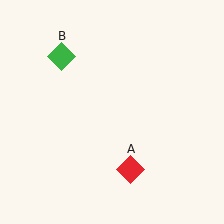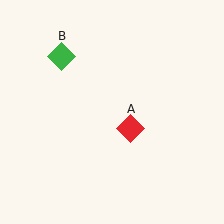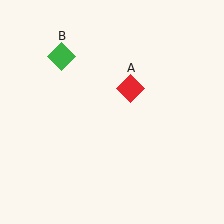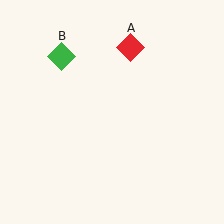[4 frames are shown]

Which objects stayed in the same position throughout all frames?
Green diamond (object B) remained stationary.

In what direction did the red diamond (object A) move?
The red diamond (object A) moved up.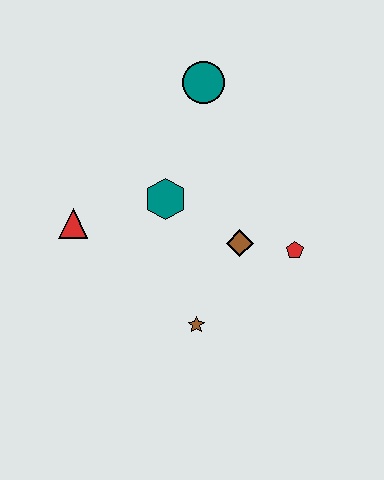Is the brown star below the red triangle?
Yes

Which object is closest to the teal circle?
The teal hexagon is closest to the teal circle.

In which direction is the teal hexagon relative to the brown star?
The teal hexagon is above the brown star.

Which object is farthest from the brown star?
The teal circle is farthest from the brown star.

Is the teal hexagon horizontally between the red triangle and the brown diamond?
Yes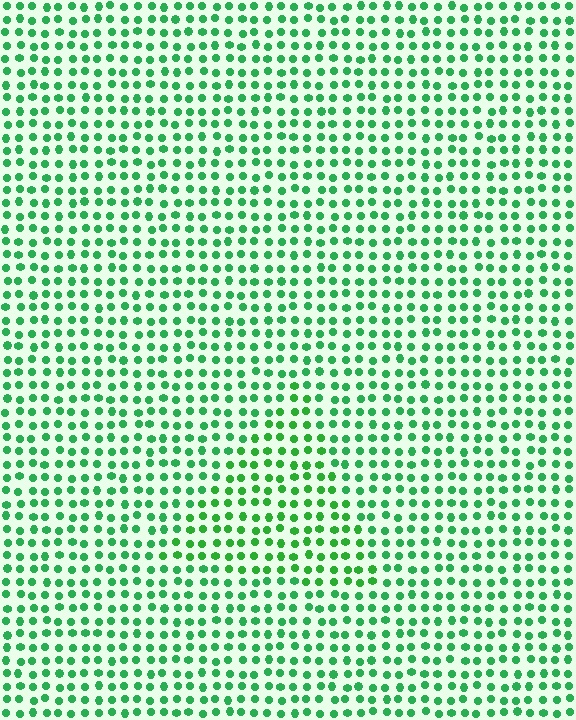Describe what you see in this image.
The image is filled with small green elements in a uniform arrangement. A triangle-shaped region is visible where the elements are tinted to a slightly different hue, forming a subtle color boundary.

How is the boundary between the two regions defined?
The boundary is defined purely by a slight shift in hue (about 15 degrees). Spacing, size, and orientation are identical on both sides.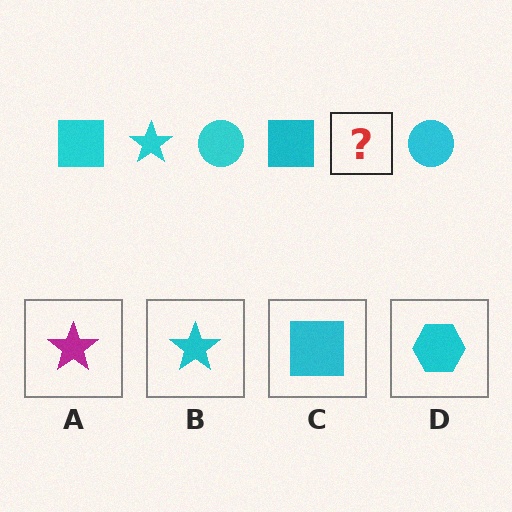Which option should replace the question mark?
Option B.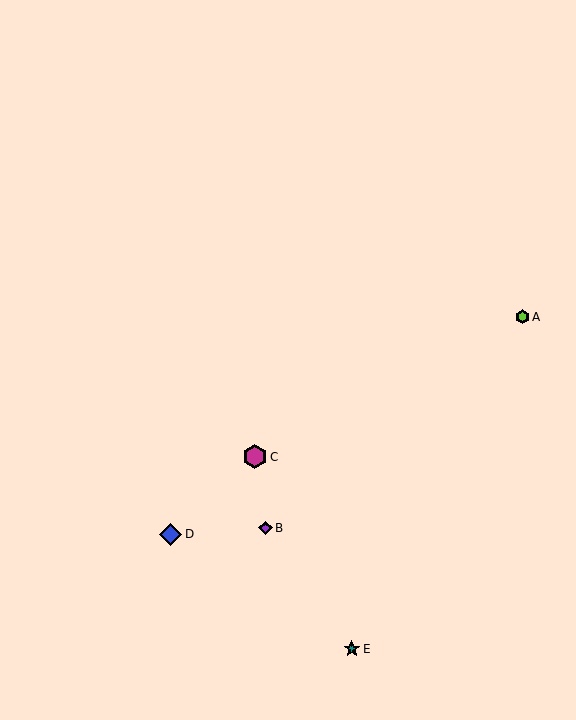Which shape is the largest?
The magenta hexagon (labeled C) is the largest.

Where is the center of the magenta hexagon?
The center of the magenta hexagon is at (255, 457).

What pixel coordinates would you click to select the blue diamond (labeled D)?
Click at (171, 534) to select the blue diamond D.